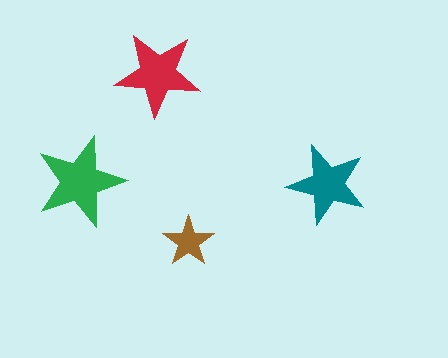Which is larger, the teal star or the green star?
The green one.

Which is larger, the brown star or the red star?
The red one.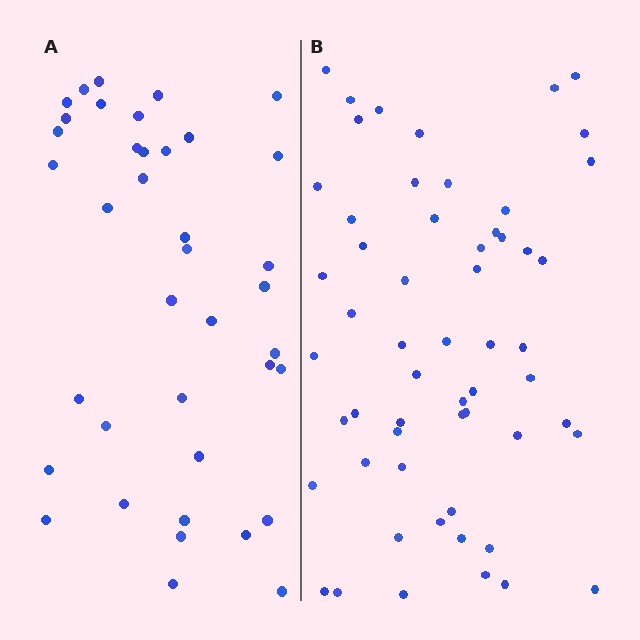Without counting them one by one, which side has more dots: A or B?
Region B (the right region) has more dots.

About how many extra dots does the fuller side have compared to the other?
Region B has approximately 20 more dots than region A.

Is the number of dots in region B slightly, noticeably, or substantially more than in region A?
Region B has substantially more. The ratio is roughly 1.5 to 1.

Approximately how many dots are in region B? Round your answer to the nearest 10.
About 60 dots. (The exact count is 57, which rounds to 60.)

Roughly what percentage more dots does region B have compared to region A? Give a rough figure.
About 45% more.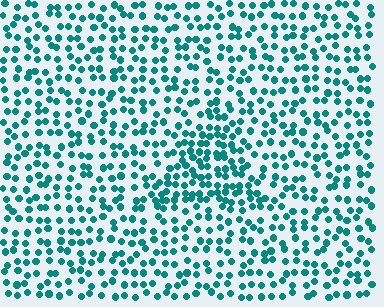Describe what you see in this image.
The image contains small teal elements arranged at two different densities. A triangle-shaped region is visible where the elements are more densely packed than the surrounding area.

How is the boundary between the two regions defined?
The boundary is defined by a change in element density (approximately 1.7x ratio). All elements are the same color, size, and shape.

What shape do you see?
I see a triangle.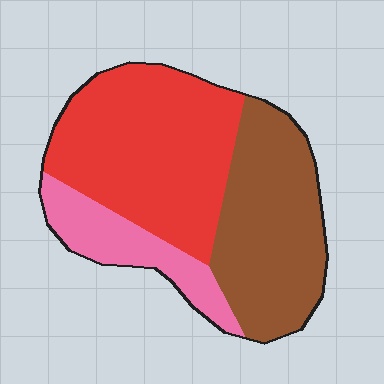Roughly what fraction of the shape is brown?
Brown covers 37% of the shape.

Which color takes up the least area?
Pink, at roughly 15%.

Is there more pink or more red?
Red.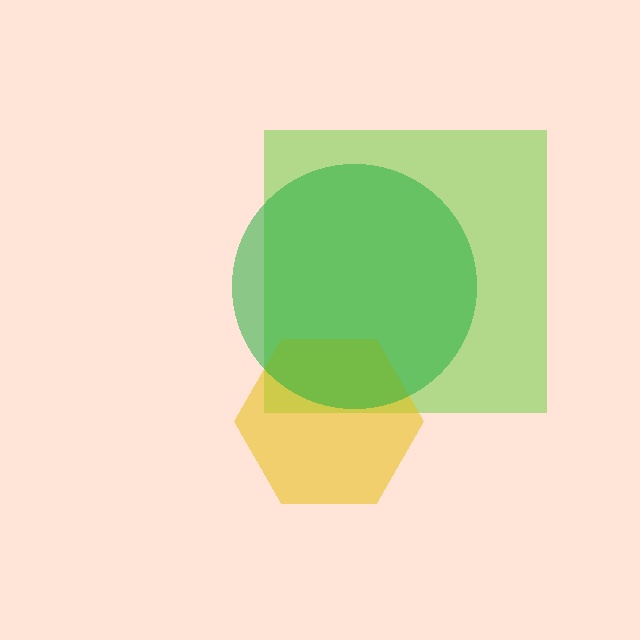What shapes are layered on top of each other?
The layered shapes are: a lime square, a yellow hexagon, a green circle.